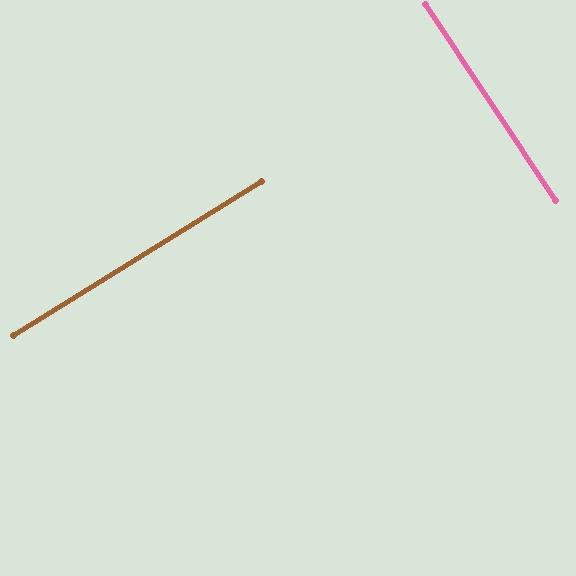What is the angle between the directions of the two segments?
Approximately 88 degrees.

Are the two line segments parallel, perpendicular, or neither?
Perpendicular — they meet at approximately 88°.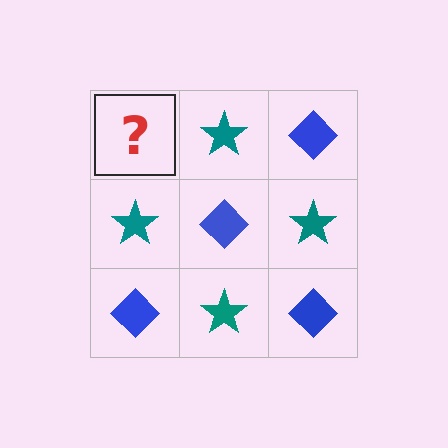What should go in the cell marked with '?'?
The missing cell should contain a blue diamond.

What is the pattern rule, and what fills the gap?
The rule is that it alternates blue diamond and teal star in a checkerboard pattern. The gap should be filled with a blue diamond.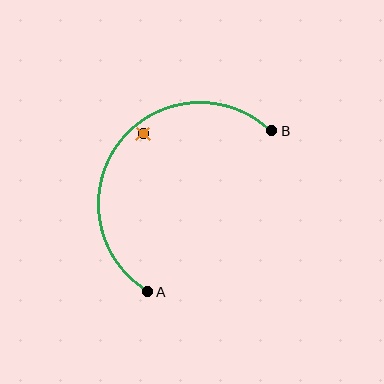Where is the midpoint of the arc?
The arc midpoint is the point on the curve farthest from the straight line joining A and B. It sits above and to the left of that line.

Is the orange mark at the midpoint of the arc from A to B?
No — the orange mark does not lie on the arc at all. It sits slightly inside the curve.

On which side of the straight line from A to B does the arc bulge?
The arc bulges above and to the left of the straight line connecting A and B.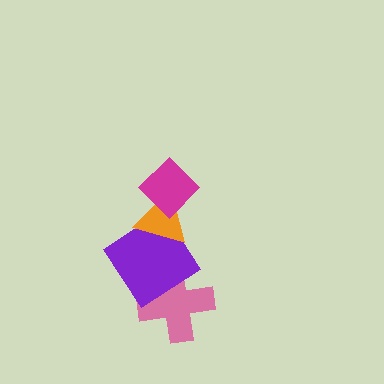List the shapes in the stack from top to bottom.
From top to bottom: the magenta diamond, the orange triangle, the purple diamond, the pink cross.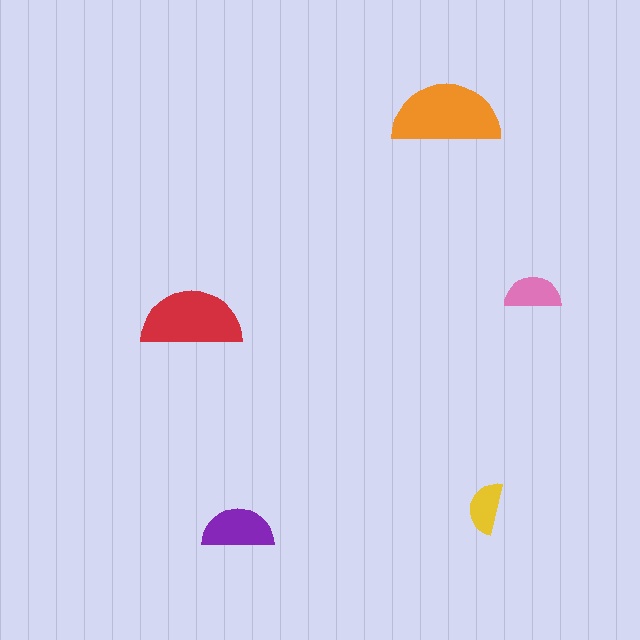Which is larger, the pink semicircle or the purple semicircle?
The purple one.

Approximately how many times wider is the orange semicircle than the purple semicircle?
About 1.5 times wider.